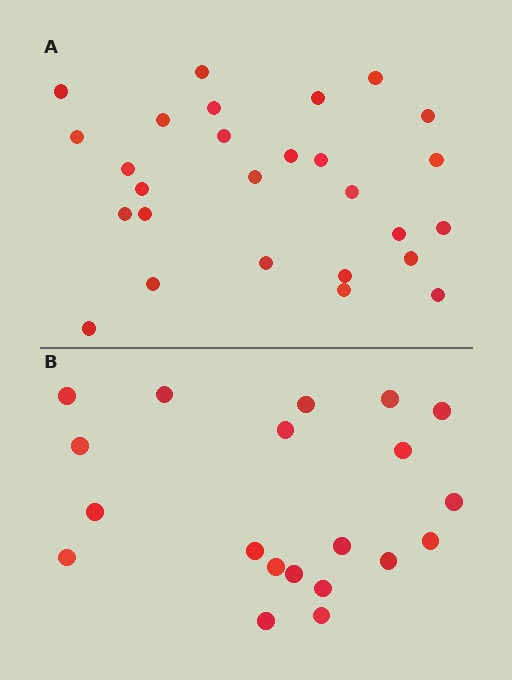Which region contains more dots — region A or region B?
Region A (the top region) has more dots.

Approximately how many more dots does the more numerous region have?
Region A has roughly 8 or so more dots than region B.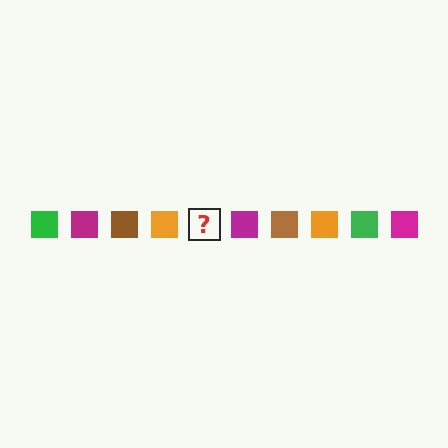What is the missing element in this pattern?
The missing element is a green square.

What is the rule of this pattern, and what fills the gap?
The rule is that the pattern cycles through green, magenta, brown, orange squares. The gap should be filled with a green square.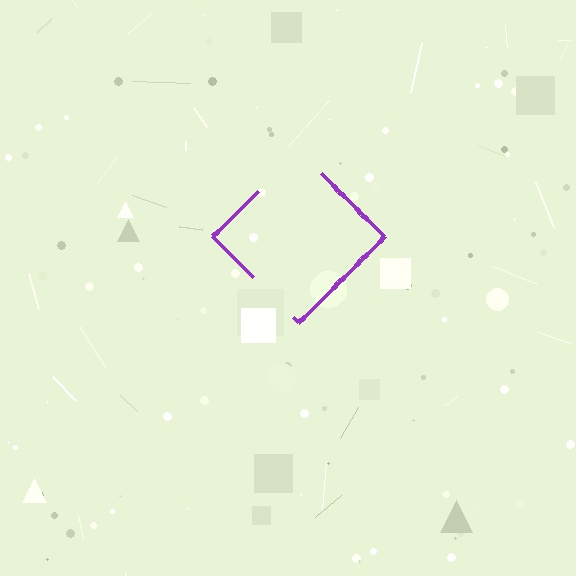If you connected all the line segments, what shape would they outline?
They would outline a diamond.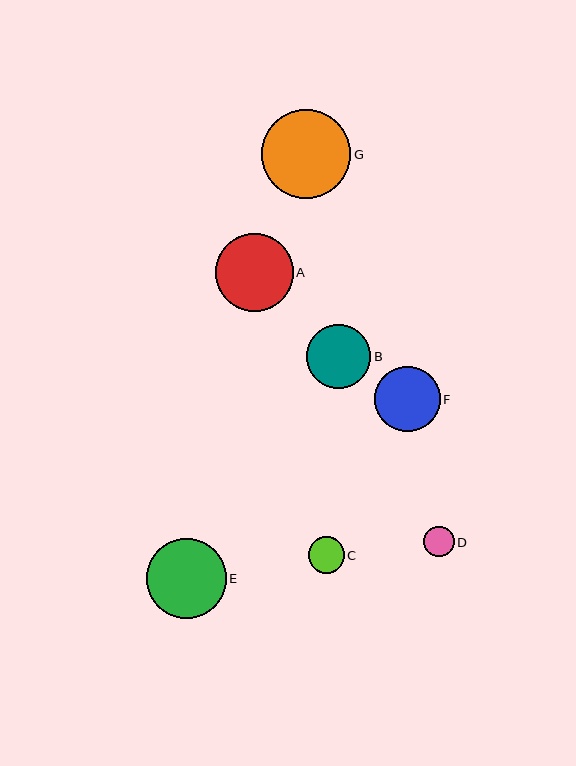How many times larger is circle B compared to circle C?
Circle B is approximately 1.8 times the size of circle C.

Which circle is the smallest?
Circle D is the smallest with a size of approximately 30 pixels.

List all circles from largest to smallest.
From largest to smallest: G, E, A, F, B, C, D.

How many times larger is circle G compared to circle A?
Circle G is approximately 1.1 times the size of circle A.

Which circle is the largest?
Circle G is the largest with a size of approximately 89 pixels.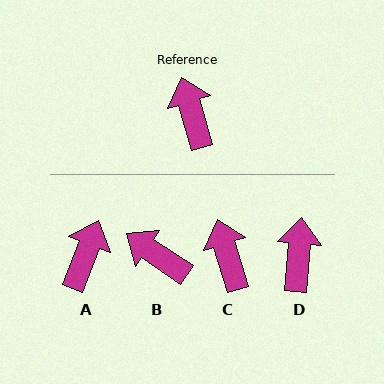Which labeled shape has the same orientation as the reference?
C.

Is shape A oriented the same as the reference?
No, it is off by about 37 degrees.